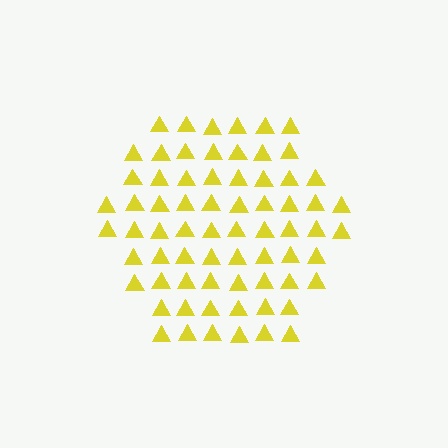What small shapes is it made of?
It is made of small triangles.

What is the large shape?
The large shape is a hexagon.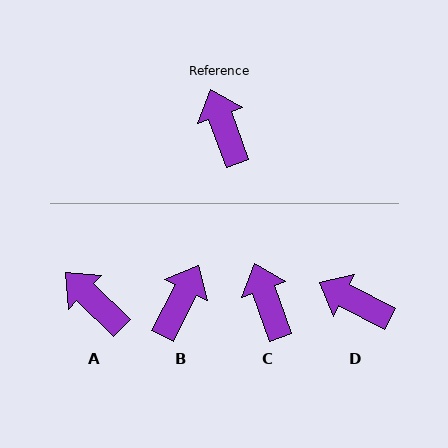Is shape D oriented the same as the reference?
No, it is off by about 43 degrees.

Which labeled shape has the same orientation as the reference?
C.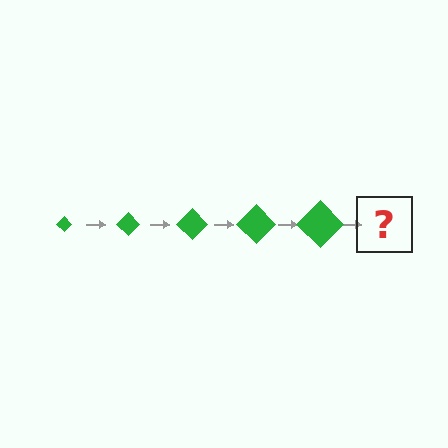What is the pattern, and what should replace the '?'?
The pattern is that the diamond gets progressively larger each step. The '?' should be a green diamond, larger than the previous one.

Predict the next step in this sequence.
The next step is a green diamond, larger than the previous one.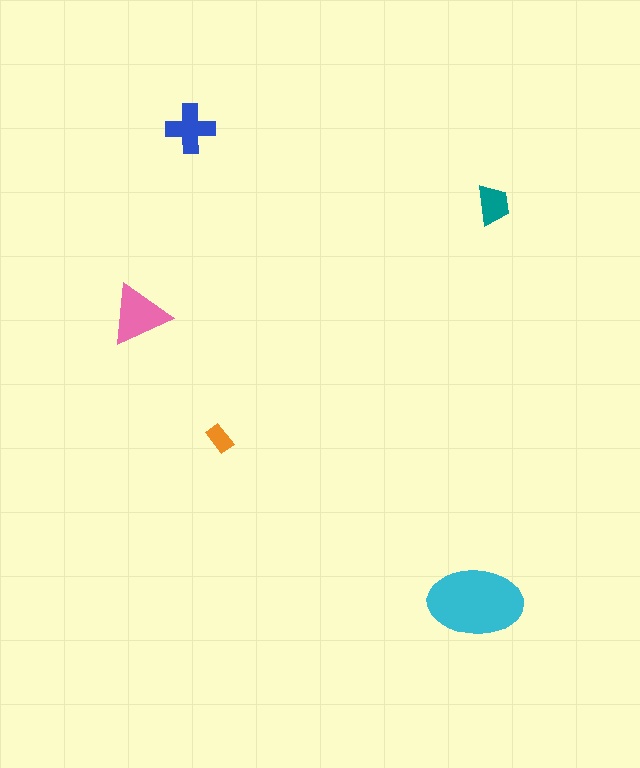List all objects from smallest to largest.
The orange rectangle, the teal trapezoid, the blue cross, the pink triangle, the cyan ellipse.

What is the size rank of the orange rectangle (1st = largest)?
5th.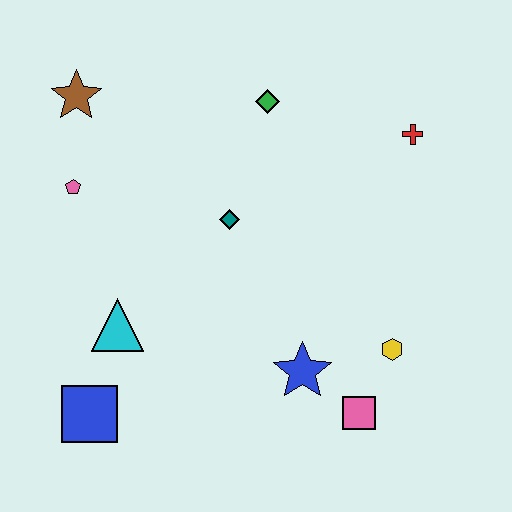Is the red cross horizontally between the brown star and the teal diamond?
No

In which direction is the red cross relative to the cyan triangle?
The red cross is to the right of the cyan triangle.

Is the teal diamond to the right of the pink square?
No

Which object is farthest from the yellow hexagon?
The brown star is farthest from the yellow hexagon.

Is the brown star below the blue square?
No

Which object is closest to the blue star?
The pink square is closest to the blue star.